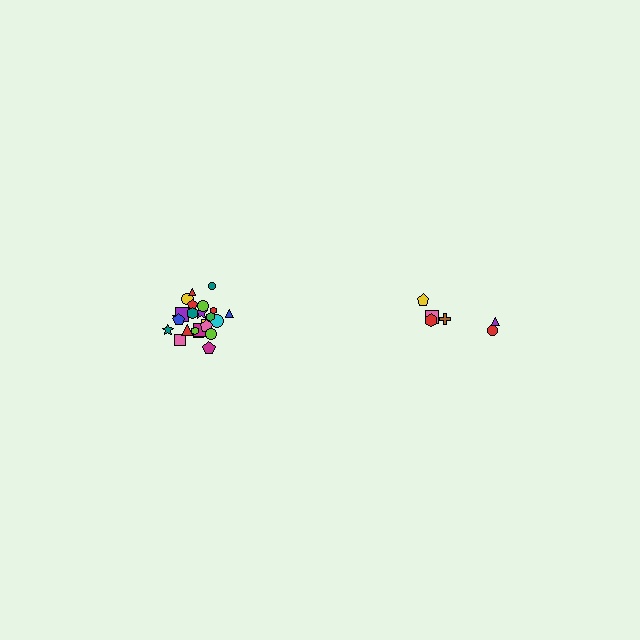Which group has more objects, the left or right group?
The left group.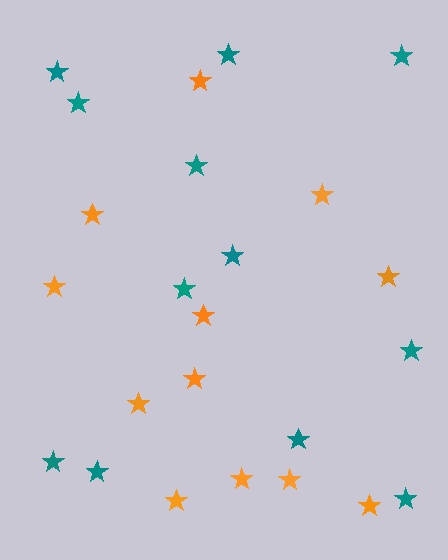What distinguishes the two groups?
There are 2 groups: one group of orange stars (12) and one group of teal stars (12).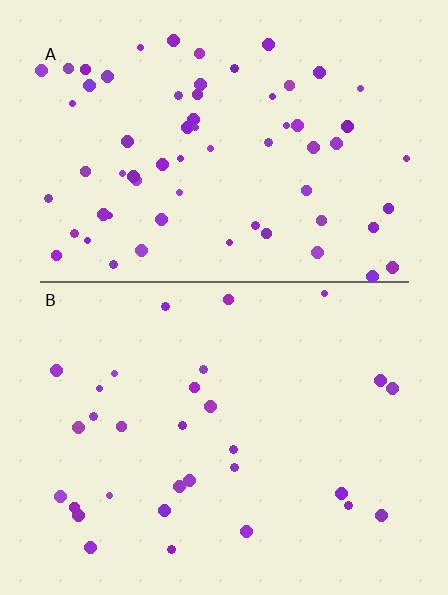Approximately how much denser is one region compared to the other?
Approximately 2.1× — region A over region B.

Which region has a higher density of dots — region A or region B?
A (the top).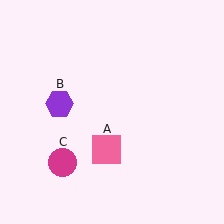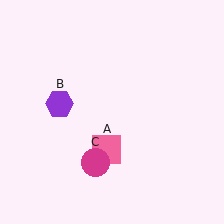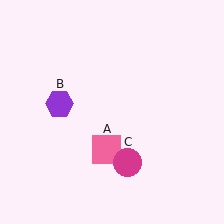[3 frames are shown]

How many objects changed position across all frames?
1 object changed position: magenta circle (object C).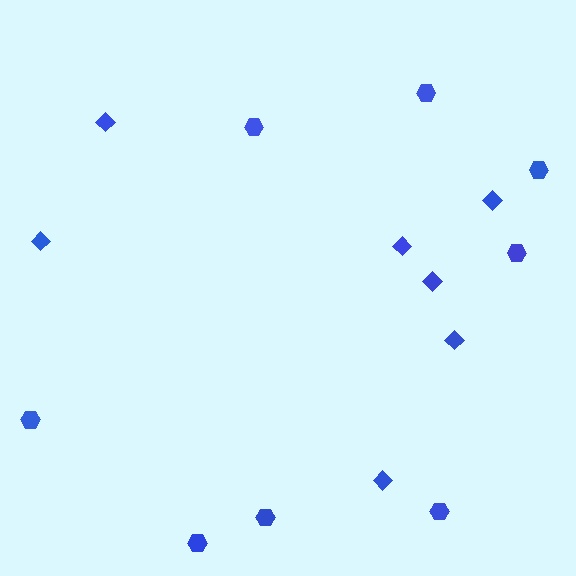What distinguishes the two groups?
There are 2 groups: one group of diamonds (7) and one group of hexagons (8).